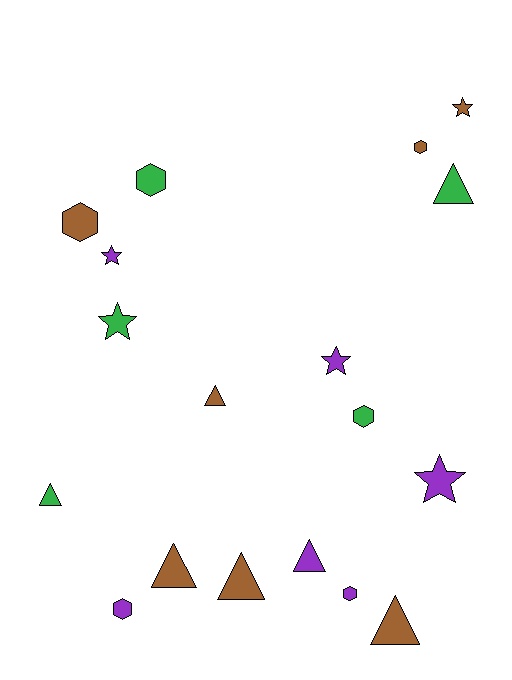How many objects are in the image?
There are 18 objects.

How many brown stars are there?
There is 1 brown star.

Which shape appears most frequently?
Triangle, with 7 objects.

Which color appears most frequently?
Brown, with 7 objects.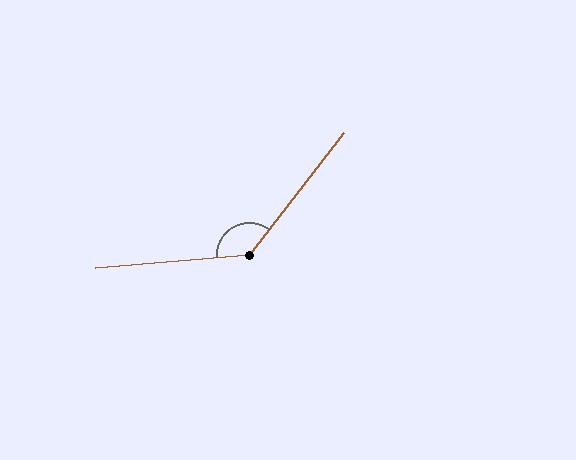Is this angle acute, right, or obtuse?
It is obtuse.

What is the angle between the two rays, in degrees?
Approximately 133 degrees.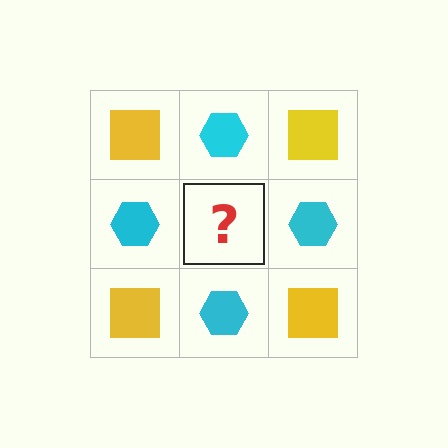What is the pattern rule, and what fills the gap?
The rule is that it alternates yellow square and cyan hexagon in a checkerboard pattern. The gap should be filled with a yellow square.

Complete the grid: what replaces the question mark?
The question mark should be replaced with a yellow square.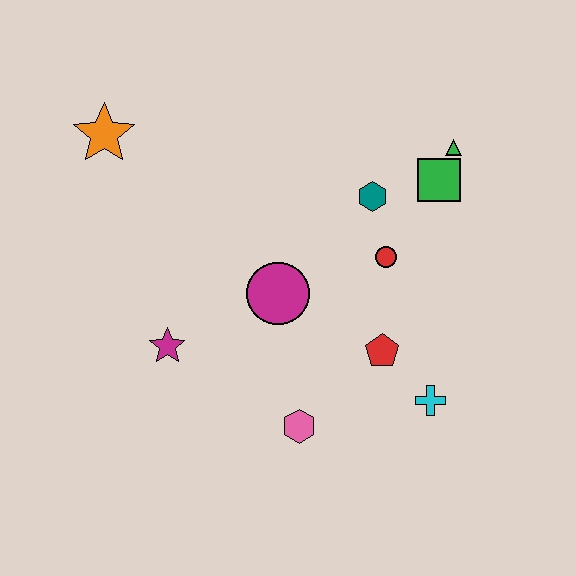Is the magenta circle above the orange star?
No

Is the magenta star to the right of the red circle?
No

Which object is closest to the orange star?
The magenta star is closest to the orange star.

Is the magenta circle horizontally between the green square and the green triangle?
No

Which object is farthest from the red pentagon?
The orange star is farthest from the red pentagon.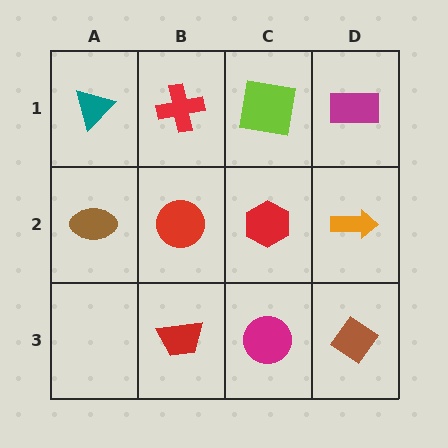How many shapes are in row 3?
3 shapes.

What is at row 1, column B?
A red cross.